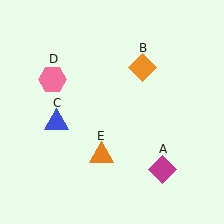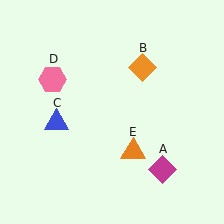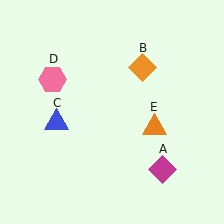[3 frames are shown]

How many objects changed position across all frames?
1 object changed position: orange triangle (object E).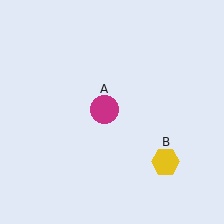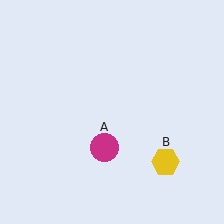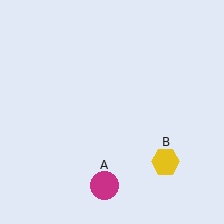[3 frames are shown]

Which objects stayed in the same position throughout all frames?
Yellow hexagon (object B) remained stationary.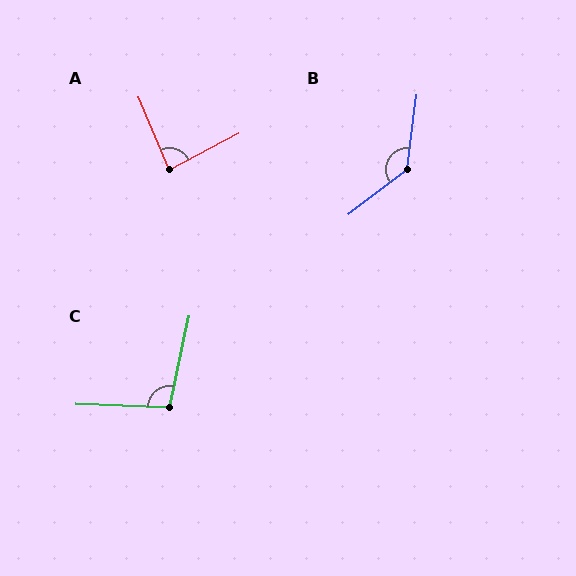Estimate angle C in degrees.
Approximately 99 degrees.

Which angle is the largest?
B, at approximately 135 degrees.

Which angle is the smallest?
A, at approximately 85 degrees.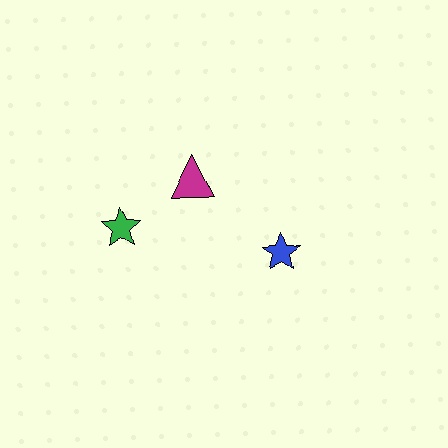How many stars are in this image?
There are 2 stars.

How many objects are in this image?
There are 3 objects.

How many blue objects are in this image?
There is 1 blue object.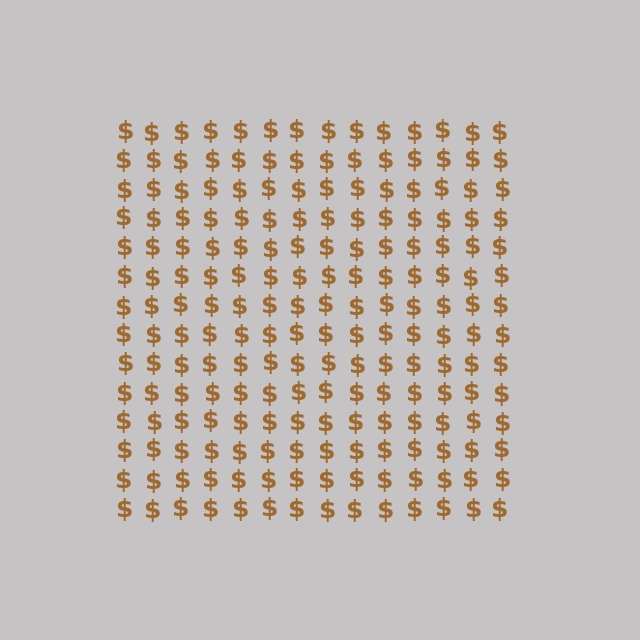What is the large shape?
The large shape is a square.